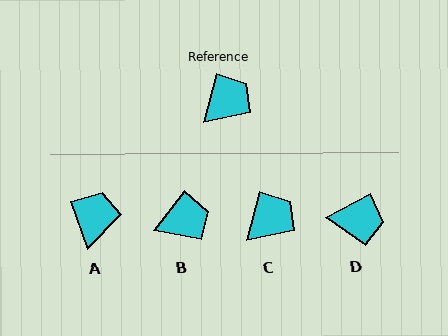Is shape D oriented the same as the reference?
No, it is off by about 47 degrees.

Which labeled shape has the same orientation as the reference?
C.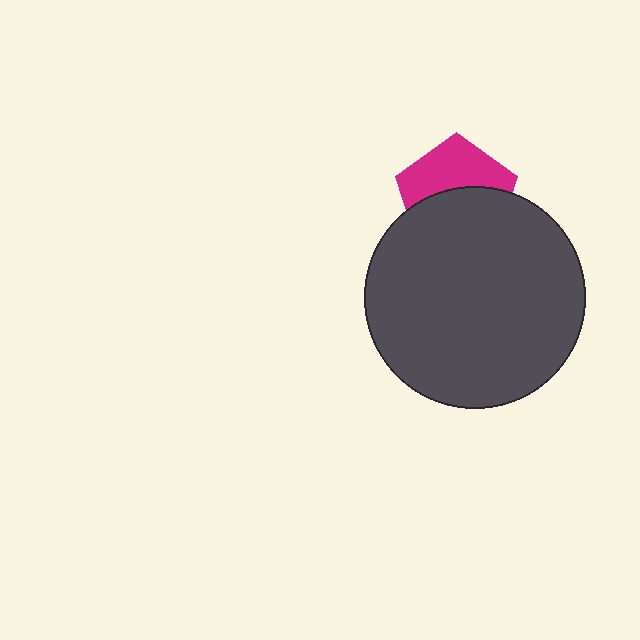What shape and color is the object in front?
The object in front is a dark gray circle.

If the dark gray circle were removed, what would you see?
You would see the complete magenta pentagon.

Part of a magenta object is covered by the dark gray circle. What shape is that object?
It is a pentagon.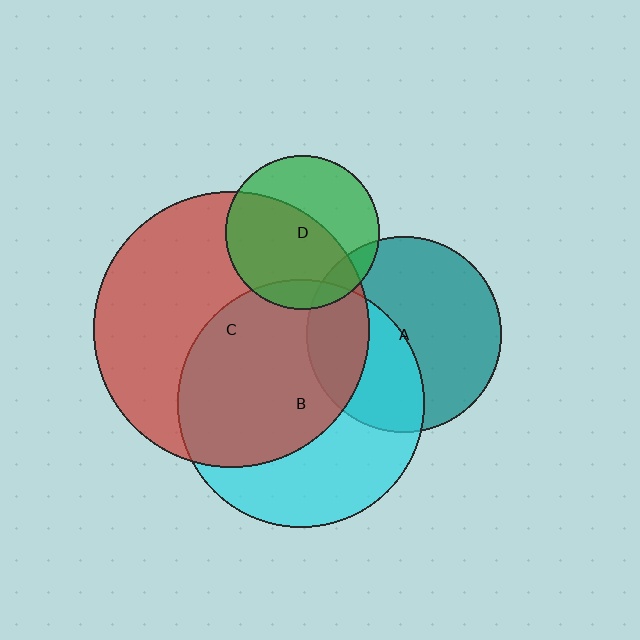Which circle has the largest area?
Circle C (red).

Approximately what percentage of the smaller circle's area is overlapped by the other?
Approximately 40%.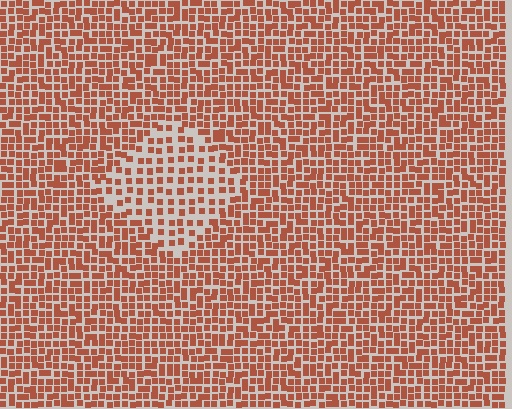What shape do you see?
I see a diamond.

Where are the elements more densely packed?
The elements are more densely packed outside the diamond boundary.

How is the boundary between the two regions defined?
The boundary is defined by a change in element density (approximately 1.9x ratio). All elements are the same color, size, and shape.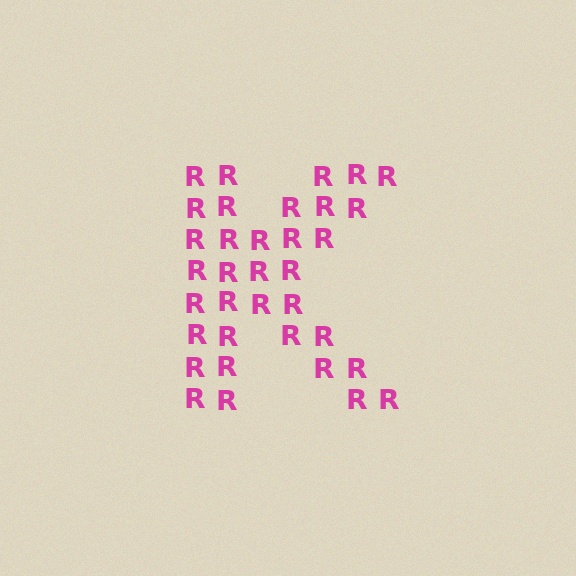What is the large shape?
The large shape is the letter K.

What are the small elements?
The small elements are letter R's.